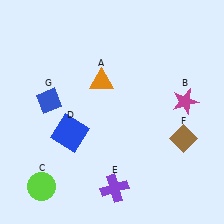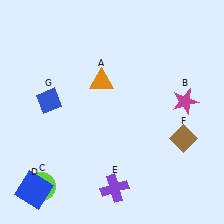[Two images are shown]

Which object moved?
The blue square (D) moved down.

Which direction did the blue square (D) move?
The blue square (D) moved down.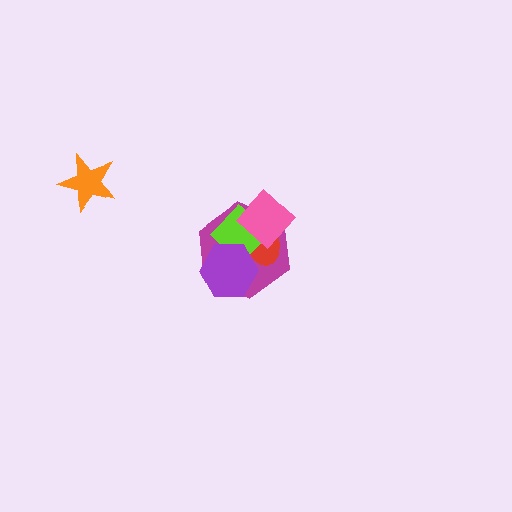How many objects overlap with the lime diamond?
4 objects overlap with the lime diamond.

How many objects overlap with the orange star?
0 objects overlap with the orange star.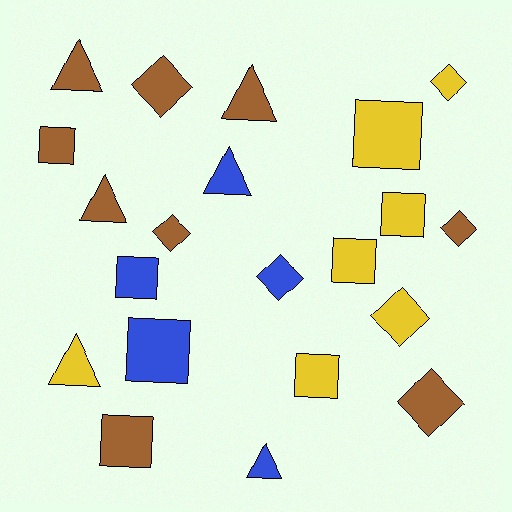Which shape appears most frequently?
Square, with 8 objects.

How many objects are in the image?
There are 21 objects.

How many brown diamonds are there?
There are 4 brown diamonds.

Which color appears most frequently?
Brown, with 9 objects.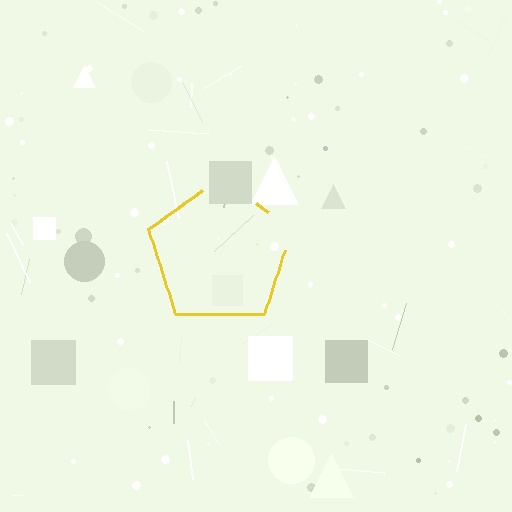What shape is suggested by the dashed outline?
The dashed outline suggests a pentagon.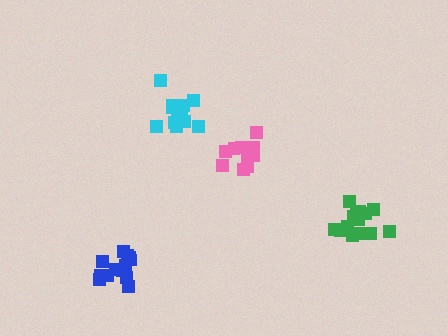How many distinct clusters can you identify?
There are 4 distinct clusters.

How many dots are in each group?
Group 1: 12 dots, Group 2: 14 dots, Group 3: 12 dots, Group 4: 15 dots (53 total).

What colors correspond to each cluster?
The clusters are colored: pink, blue, cyan, green.